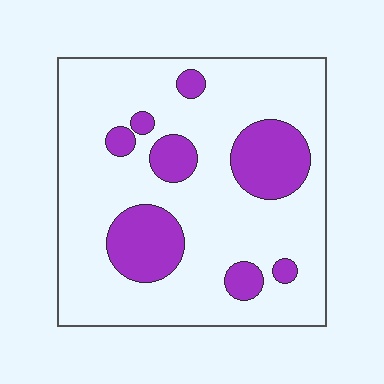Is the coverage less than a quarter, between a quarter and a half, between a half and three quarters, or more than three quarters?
Less than a quarter.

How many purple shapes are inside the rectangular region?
8.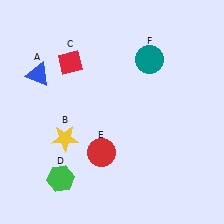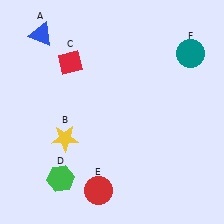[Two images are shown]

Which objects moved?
The objects that moved are: the blue triangle (A), the red circle (E), the teal circle (F).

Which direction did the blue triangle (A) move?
The blue triangle (A) moved up.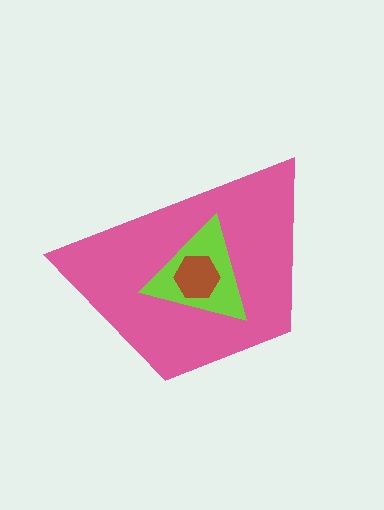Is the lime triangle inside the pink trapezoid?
Yes.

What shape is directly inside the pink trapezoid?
The lime triangle.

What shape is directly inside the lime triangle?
The brown hexagon.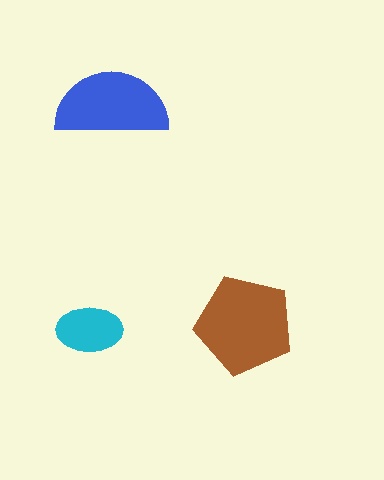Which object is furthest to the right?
The brown pentagon is rightmost.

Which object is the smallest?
The cyan ellipse.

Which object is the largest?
The brown pentagon.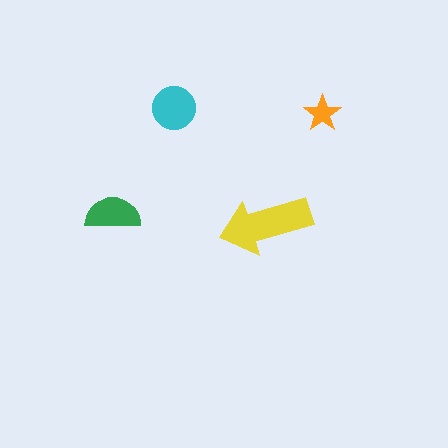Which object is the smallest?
The orange star.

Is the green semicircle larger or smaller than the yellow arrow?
Smaller.